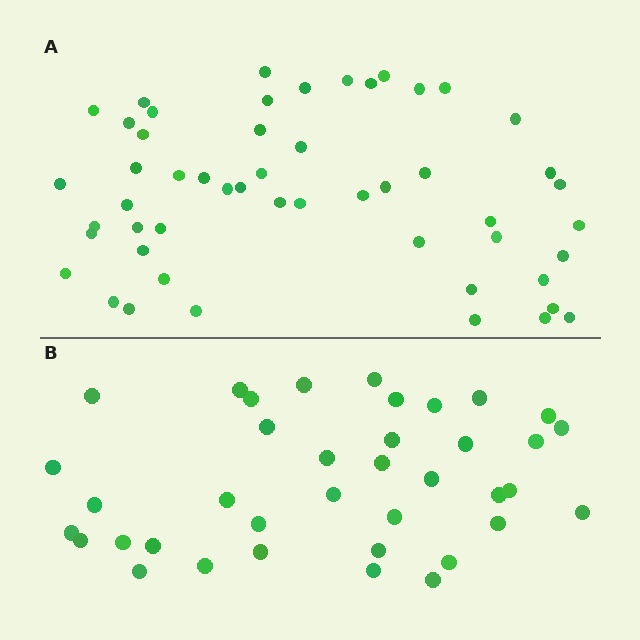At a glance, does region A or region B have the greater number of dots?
Region A (the top region) has more dots.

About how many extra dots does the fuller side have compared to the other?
Region A has approximately 15 more dots than region B.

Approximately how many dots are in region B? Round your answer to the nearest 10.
About 40 dots. (The exact count is 38, which rounds to 40.)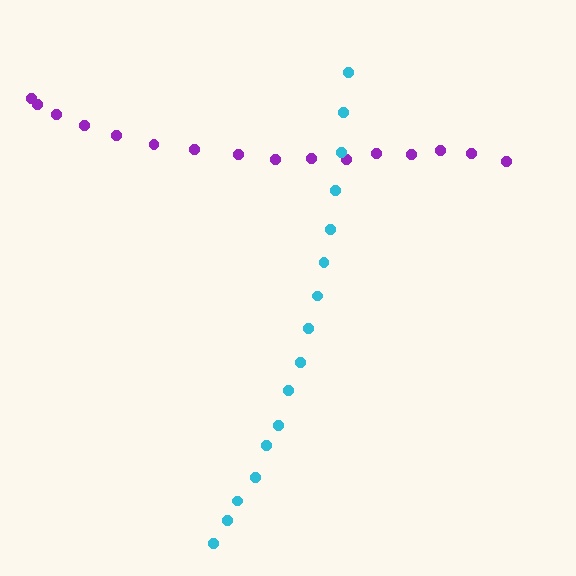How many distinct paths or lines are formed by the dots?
There are 2 distinct paths.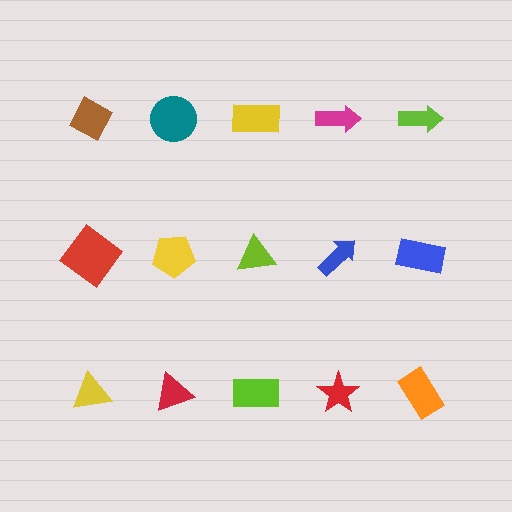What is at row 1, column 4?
A magenta arrow.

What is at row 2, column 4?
A blue arrow.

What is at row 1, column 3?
A yellow rectangle.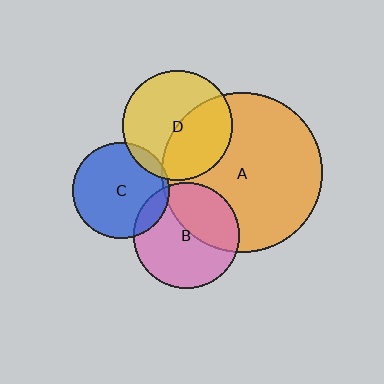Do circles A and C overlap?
Yes.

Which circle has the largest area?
Circle A (orange).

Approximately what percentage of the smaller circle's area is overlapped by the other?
Approximately 5%.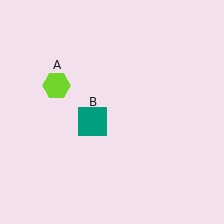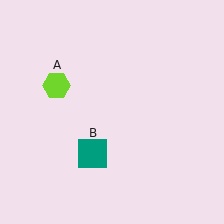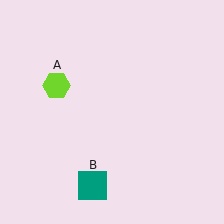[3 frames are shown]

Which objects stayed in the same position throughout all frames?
Lime hexagon (object A) remained stationary.